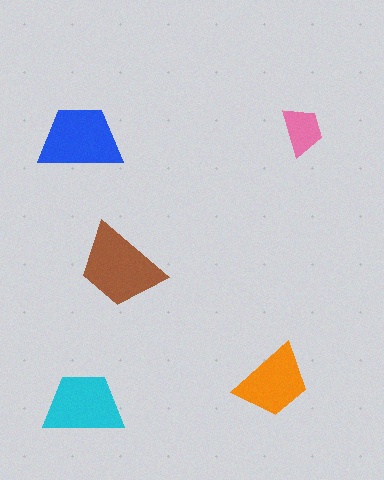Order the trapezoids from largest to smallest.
the brown one, the blue one, the cyan one, the orange one, the pink one.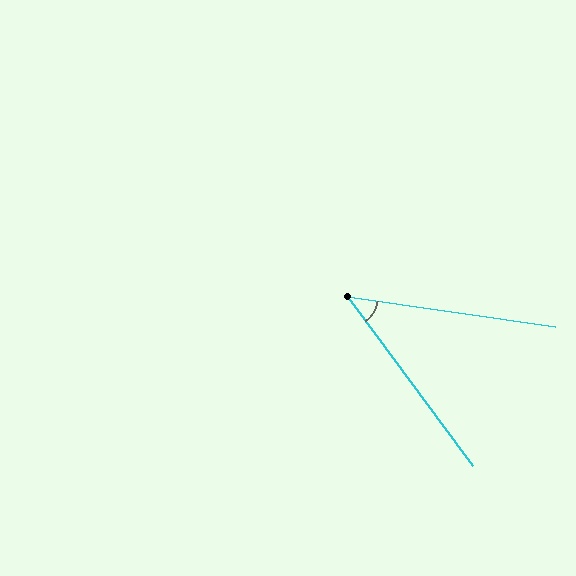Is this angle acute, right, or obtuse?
It is acute.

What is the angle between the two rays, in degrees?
Approximately 46 degrees.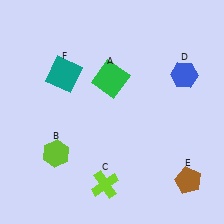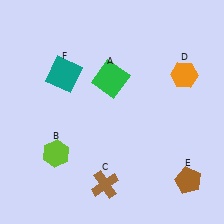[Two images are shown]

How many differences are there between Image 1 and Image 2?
There are 2 differences between the two images.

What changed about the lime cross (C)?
In Image 1, C is lime. In Image 2, it changed to brown.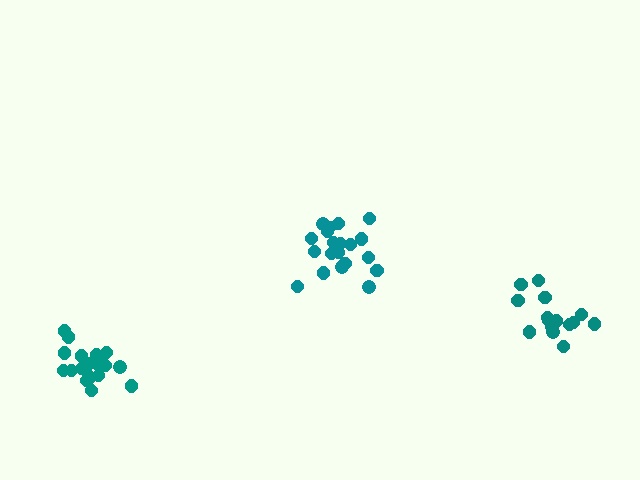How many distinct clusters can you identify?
There are 3 distinct clusters.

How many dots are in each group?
Group 1: 21 dots, Group 2: 20 dots, Group 3: 16 dots (57 total).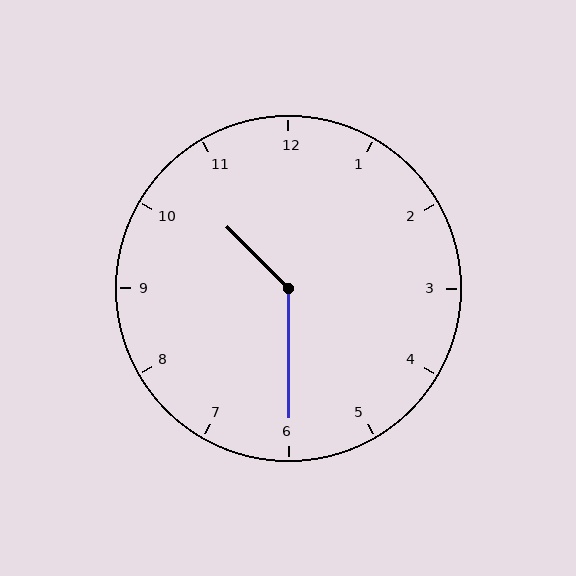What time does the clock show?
10:30.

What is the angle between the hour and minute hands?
Approximately 135 degrees.